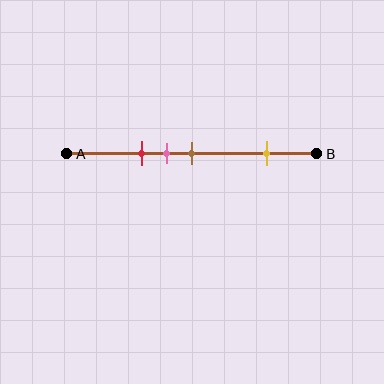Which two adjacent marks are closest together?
The pink and brown marks are the closest adjacent pair.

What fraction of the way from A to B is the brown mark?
The brown mark is approximately 50% (0.5) of the way from A to B.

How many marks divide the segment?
There are 4 marks dividing the segment.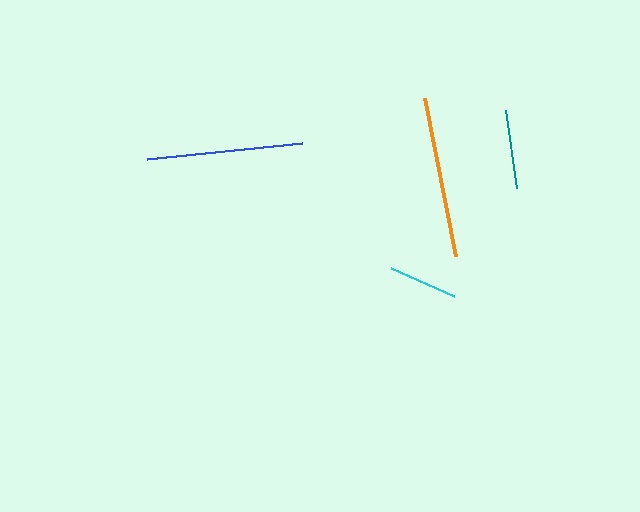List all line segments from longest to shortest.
From longest to shortest: orange, blue, teal, cyan.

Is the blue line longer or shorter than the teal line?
The blue line is longer than the teal line.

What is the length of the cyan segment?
The cyan segment is approximately 69 pixels long.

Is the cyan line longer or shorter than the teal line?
The teal line is longer than the cyan line.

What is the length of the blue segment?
The blue segment is approximately 156 pixels long.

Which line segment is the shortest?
The cyan line is the shortest at approximately 69 pixels.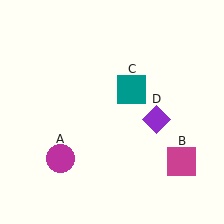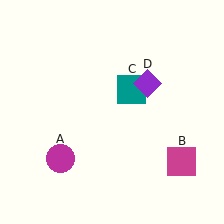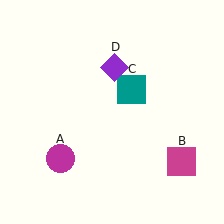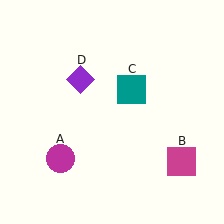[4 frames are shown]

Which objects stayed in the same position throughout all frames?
Magenta circle (object A) and magenta square (object B) and teal square (object C) remained stationary.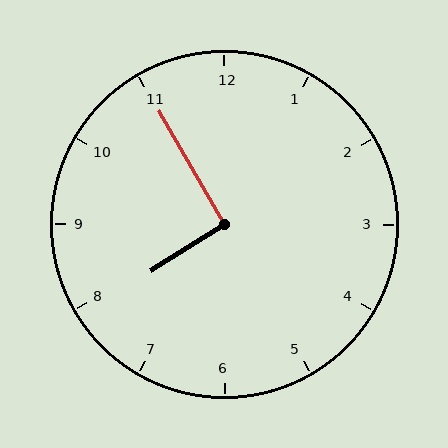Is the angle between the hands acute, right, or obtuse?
It is right.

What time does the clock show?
7:55.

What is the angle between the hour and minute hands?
Approximately 92 degrees.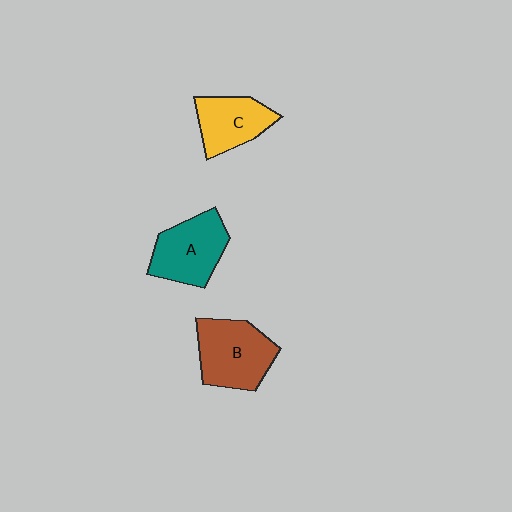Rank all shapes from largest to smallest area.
From largest to smallest: B (brown), A (teal), C (yellow).